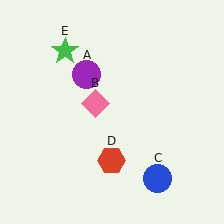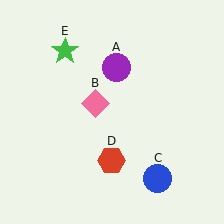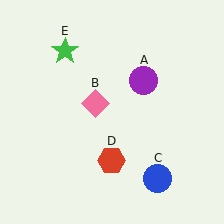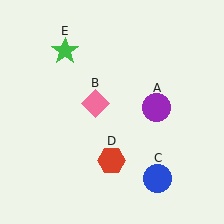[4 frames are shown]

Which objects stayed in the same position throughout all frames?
Pink diamond (object B) and blue circle (object C) and red hexagon (object D) and green star (object E) remained stationary.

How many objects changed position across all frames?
1 object changed position: purple circle (object A).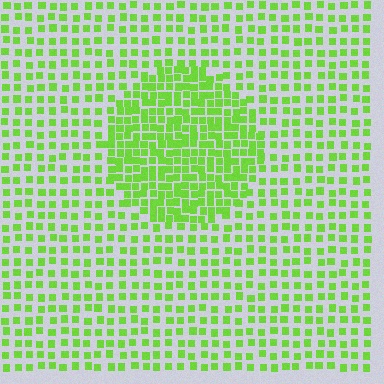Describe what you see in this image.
The image contains small lime elements arranged at two different densities. A circle-shaped region is visible where the elements are more densely packed than the surrounding area.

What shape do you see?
I see a circle.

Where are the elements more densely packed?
The elements are more densely packed inside the circle boundary.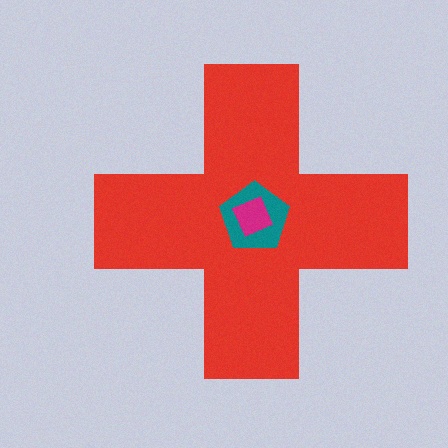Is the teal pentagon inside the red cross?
Yes.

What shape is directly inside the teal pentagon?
The magenta square.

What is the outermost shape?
The red cross.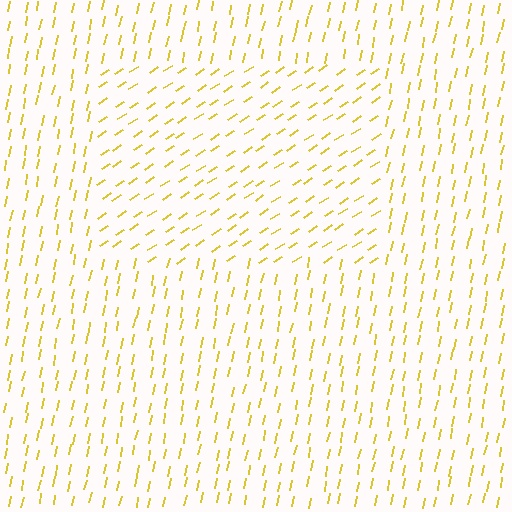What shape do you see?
I see a rectangle.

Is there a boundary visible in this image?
Yes, there is a texture boundary formed by a change in line orientation.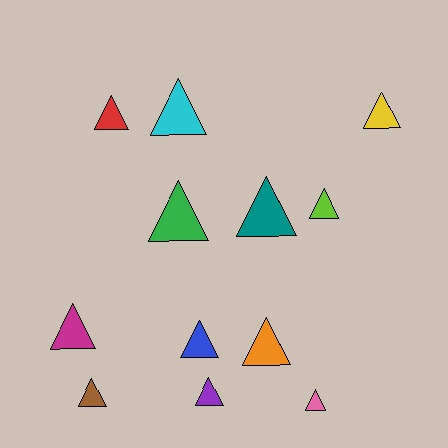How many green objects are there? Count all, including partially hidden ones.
There is 1 green object.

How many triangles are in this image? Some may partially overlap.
There are 12 triangles.